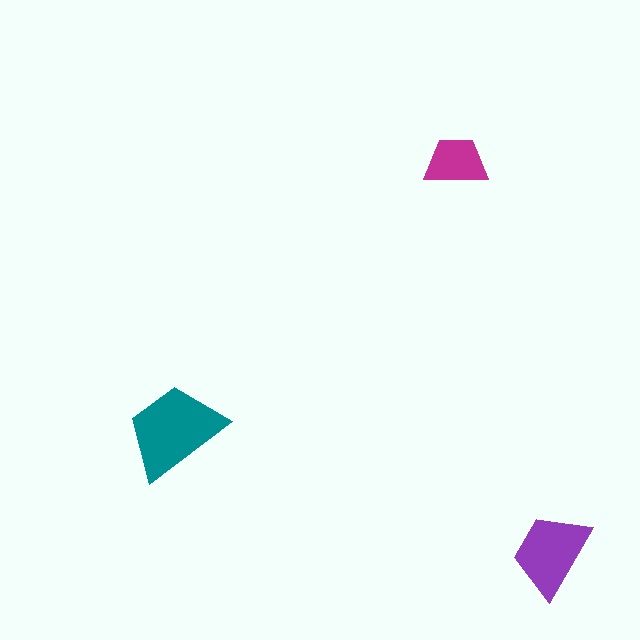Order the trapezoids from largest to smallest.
the teal one, the purple one, the magenta one.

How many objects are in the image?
There are 3 objects in the image.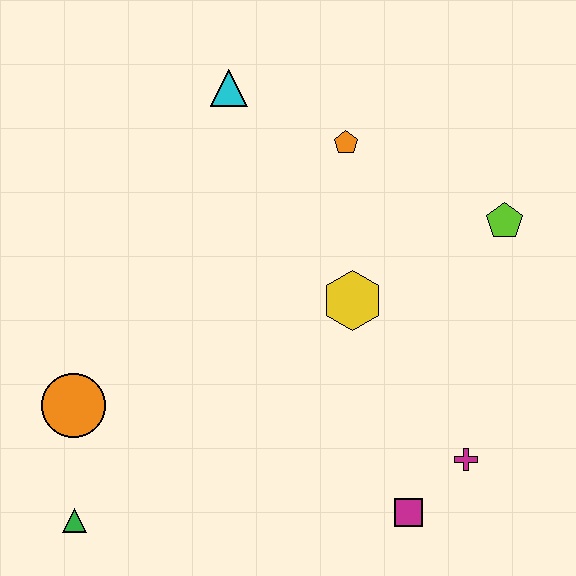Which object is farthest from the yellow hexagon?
The green triangle is farthest from the yellow hexagon.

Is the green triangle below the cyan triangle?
Yes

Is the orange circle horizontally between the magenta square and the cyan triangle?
No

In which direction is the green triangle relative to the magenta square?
The green triangle is to the left of the magenta square.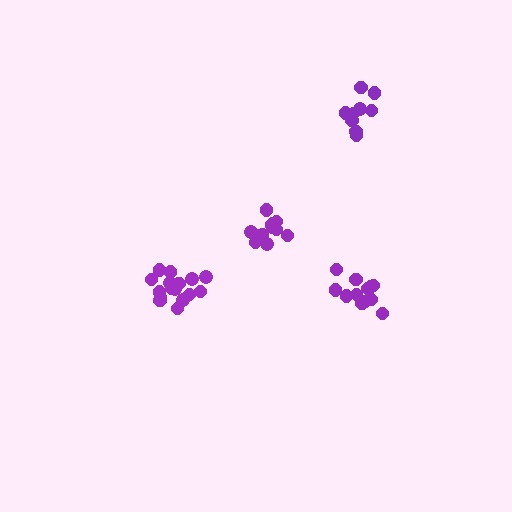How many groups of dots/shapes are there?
There are 4 groups.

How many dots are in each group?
Group 1: 12 dots, Group 2: 16 dots, Group 3: 15 dots, Group 4: 10 dots (53 total).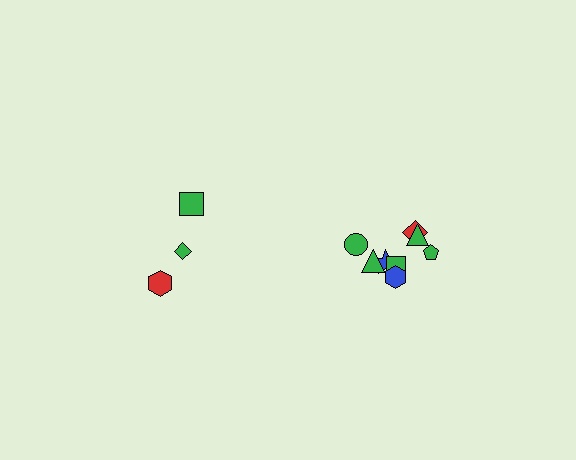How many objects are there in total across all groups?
There are 11 objects.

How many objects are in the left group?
There are 3 objects.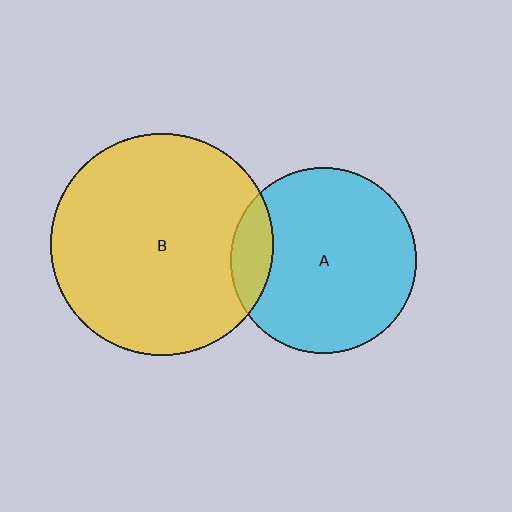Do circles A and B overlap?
Yes.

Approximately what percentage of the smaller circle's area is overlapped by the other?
Approximately 15%.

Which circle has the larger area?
Circle B (yellow).